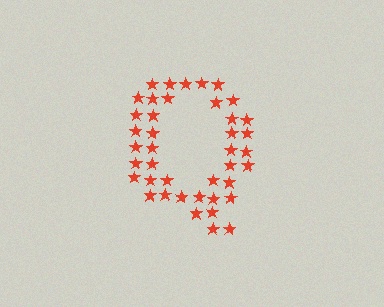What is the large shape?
The large shape is the letter Q.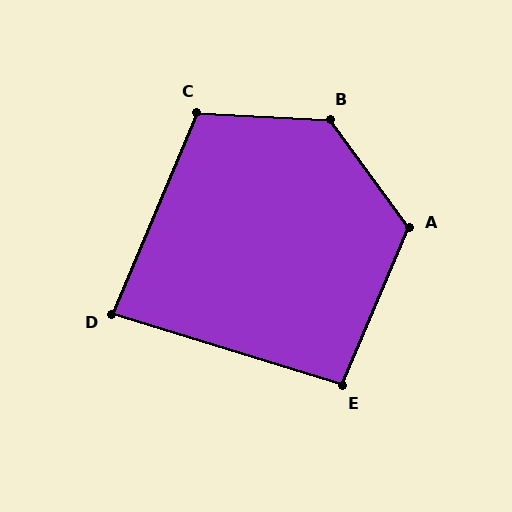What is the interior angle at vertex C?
Approximately 110 degrees (obtuse).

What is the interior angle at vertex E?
Approximately 96 degrees (obtuse).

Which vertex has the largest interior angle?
B, at approximately 129 degrees.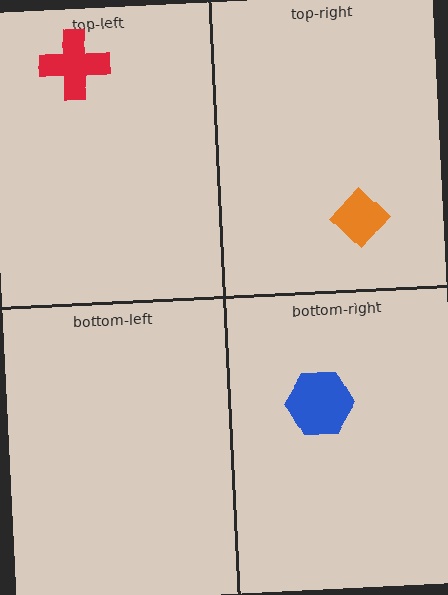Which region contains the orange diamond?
The top-right region.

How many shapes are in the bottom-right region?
1.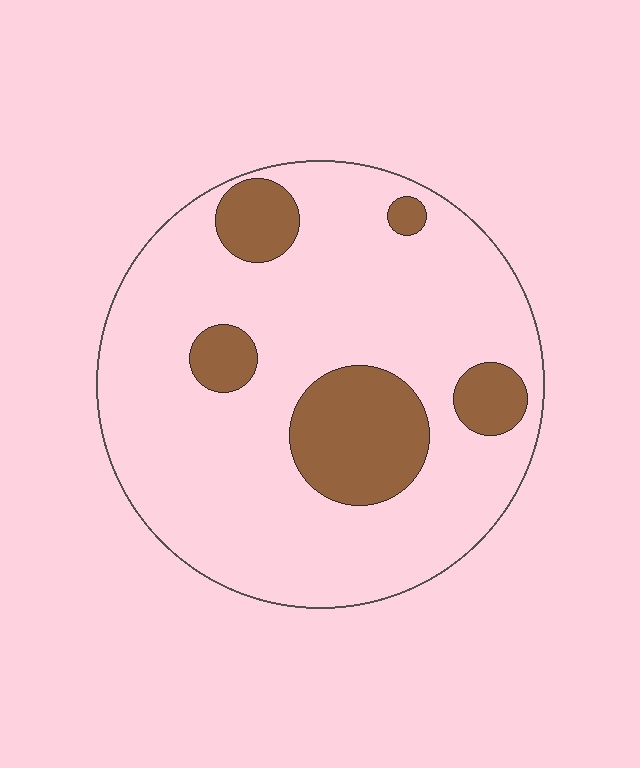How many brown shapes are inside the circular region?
5.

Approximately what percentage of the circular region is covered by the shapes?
Approximately 20%.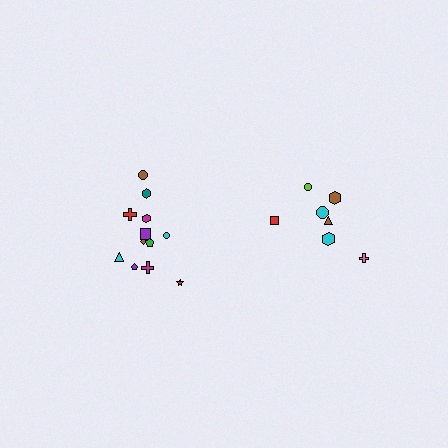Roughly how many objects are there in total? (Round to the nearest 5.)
Roughly 20 objects in total.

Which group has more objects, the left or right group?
The left group.